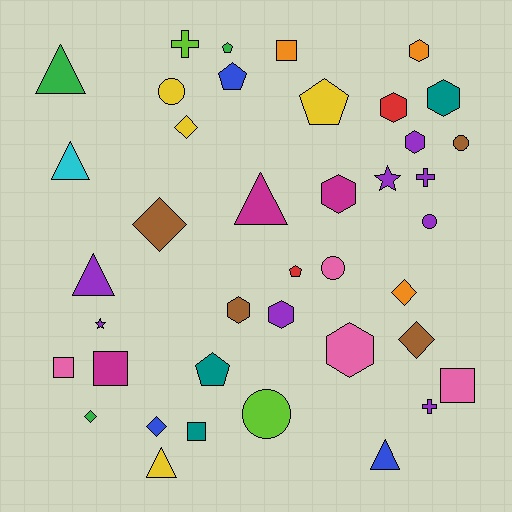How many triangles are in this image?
There are 6 triangles.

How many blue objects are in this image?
There are 3 blue objects.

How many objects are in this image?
There are 40 objects.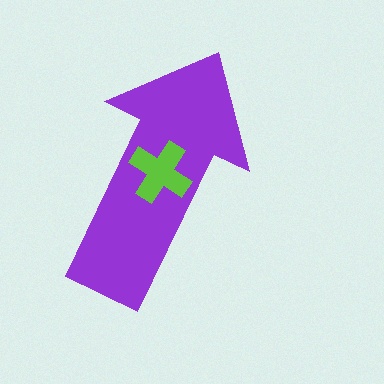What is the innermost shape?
The lime cross.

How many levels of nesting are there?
2.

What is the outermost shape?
The purple arrow.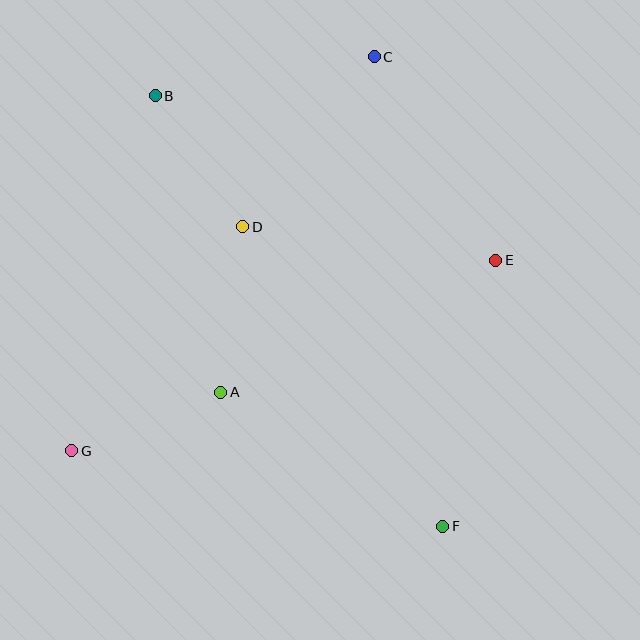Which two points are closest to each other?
Points B and D are closest to each other.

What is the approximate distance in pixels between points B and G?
The distance between B and G is approximately 365 pixels.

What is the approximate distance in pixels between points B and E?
The distance between B and E is approximately 379 pixels.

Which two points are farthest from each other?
Points B and F are farthest from each other.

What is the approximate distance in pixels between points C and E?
The distance between C and E is approximately 237 pixels.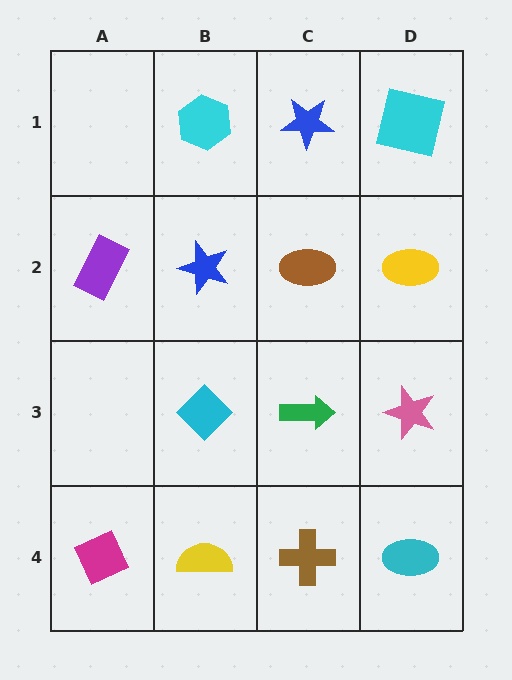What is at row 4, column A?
A magenta diamond.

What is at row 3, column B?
A cyan diamond.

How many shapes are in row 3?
3 shapes.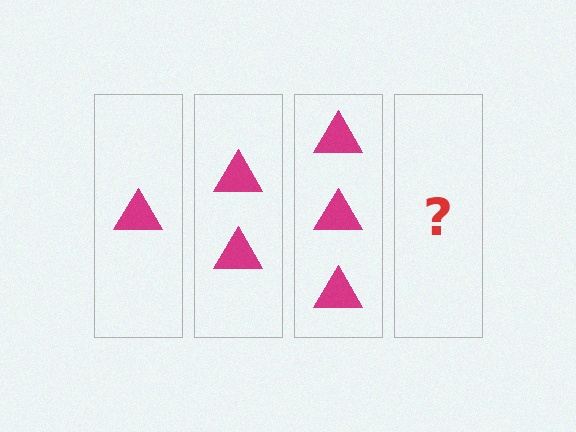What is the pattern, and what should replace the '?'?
The pattern is that each step adds one more triangle. The '?' should be 4 triangles.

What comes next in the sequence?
The next element should be 4 triangles.